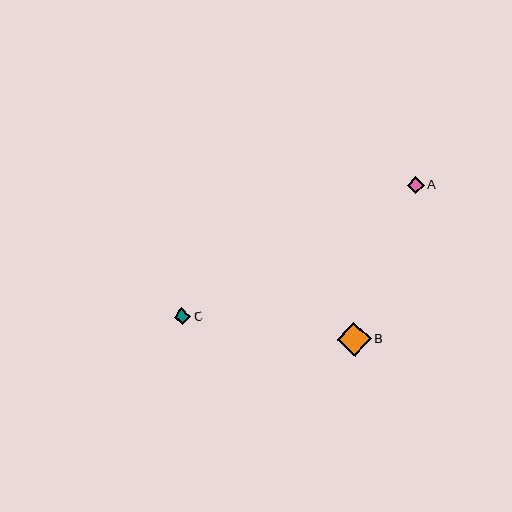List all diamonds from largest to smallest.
From largest to smallest: B, C, A.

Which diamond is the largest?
Diamond B is the largest with a size of approximately 33 pixels.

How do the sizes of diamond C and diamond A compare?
Diamond C and diamond A are approximately the same size.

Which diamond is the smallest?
Diamond A is the smallest with a size of approximately 17 pixels.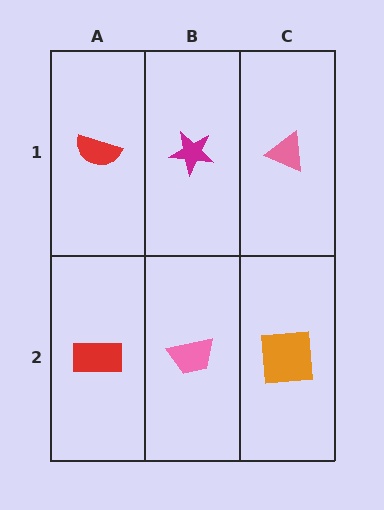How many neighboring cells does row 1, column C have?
2.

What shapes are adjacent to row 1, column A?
A red rectangle (row 2, column A), a magenta star (row 1, column B).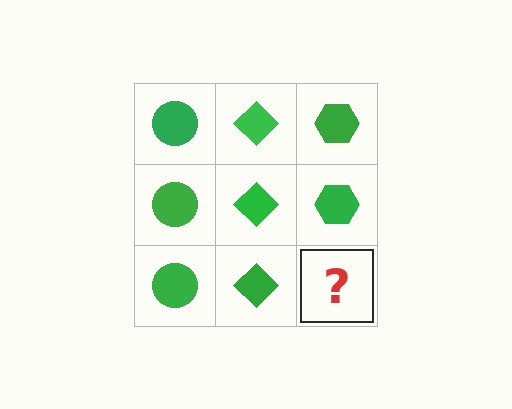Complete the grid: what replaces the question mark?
The question mark should be replaced with a green hexagon.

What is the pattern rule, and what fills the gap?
The rule is that each column has a consistent shape. The gap should be filled with a green hexagon.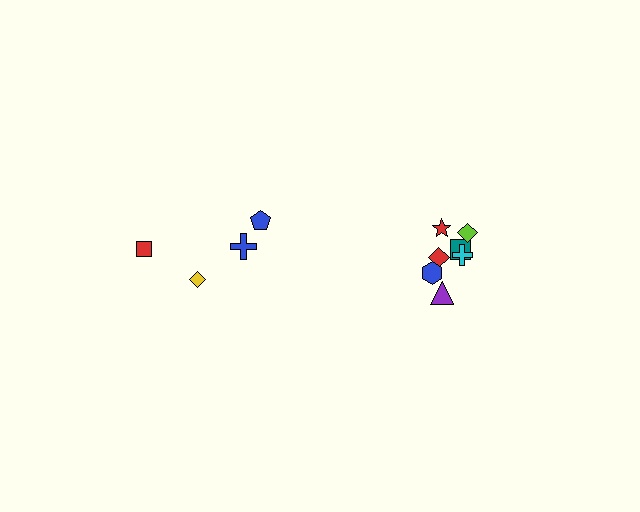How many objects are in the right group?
There are 7 objects.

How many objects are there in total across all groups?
There are 11 objects.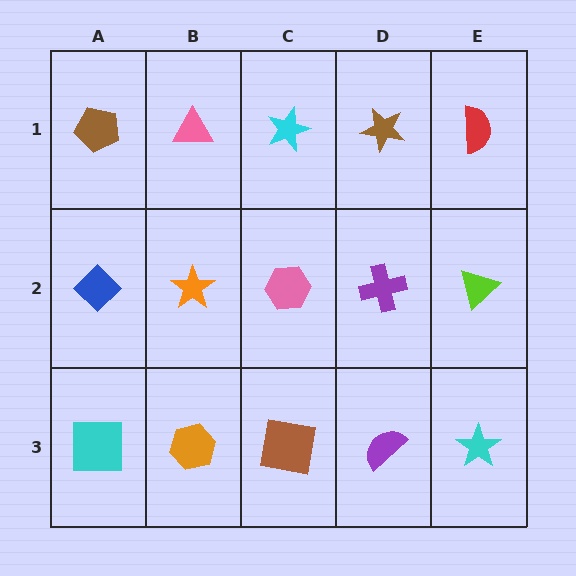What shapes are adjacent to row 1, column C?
A pink hexagon (row 2, column C), a pink triangle (row 1, column B), a brown star (row 1, column D).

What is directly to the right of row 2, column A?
An orange star.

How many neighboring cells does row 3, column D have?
3.